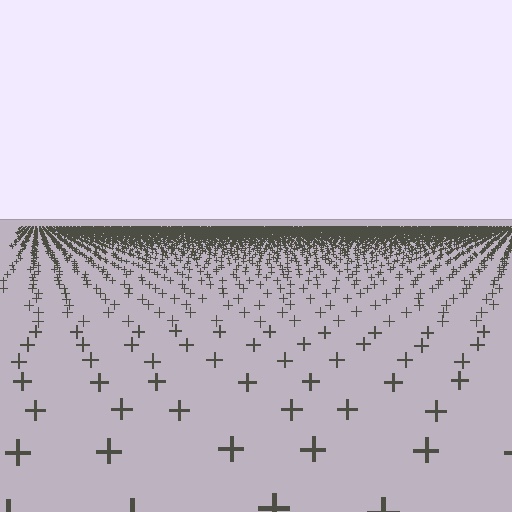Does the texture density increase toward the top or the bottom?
Density increases toward the top.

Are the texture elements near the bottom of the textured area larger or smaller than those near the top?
Larger. Near the bottom, elements are closer to the viewer and appear at a bigger on-screen size.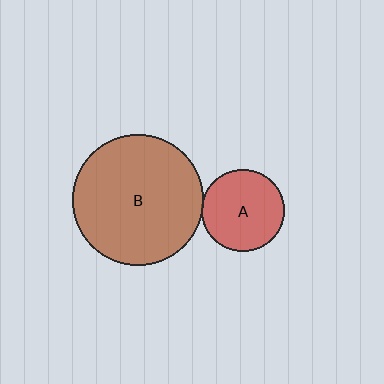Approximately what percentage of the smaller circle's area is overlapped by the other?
Approximately 5%.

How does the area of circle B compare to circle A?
Approximately 2.5 times.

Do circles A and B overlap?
Yes.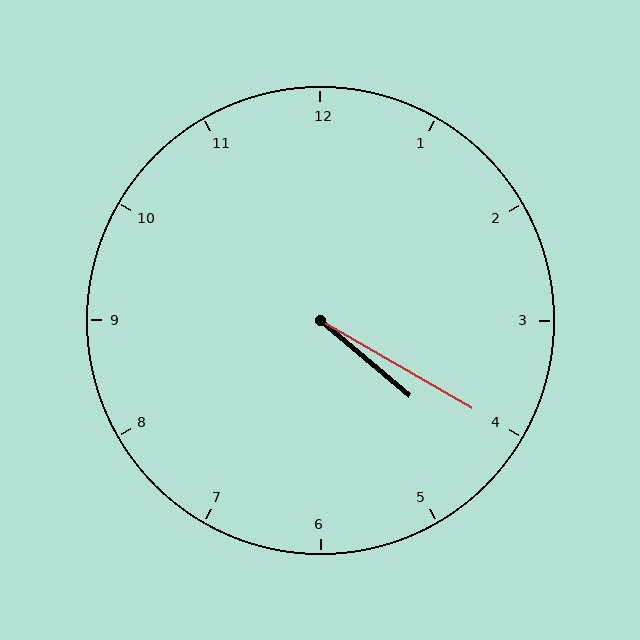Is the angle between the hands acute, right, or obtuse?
It is acute.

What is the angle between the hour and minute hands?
Approximately 10 degrees.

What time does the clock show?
4:20.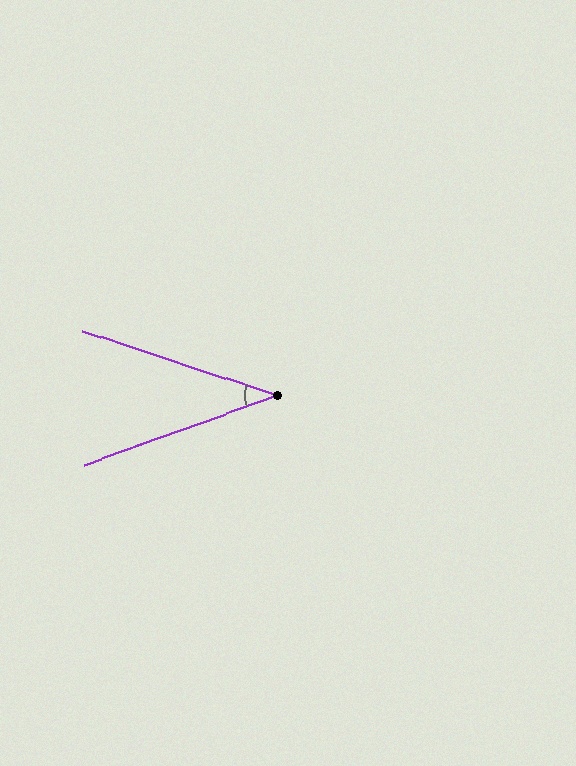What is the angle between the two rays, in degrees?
Approximately 38 degrees.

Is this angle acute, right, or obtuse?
It is acute.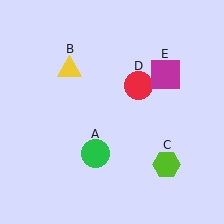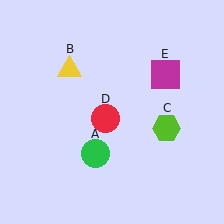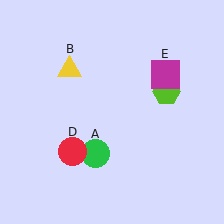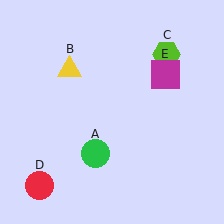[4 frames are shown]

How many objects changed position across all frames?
2 objects changed position: lime hexagon (object C), red circle (object D).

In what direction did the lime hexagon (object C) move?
The lime hexagon (object C) moved up.